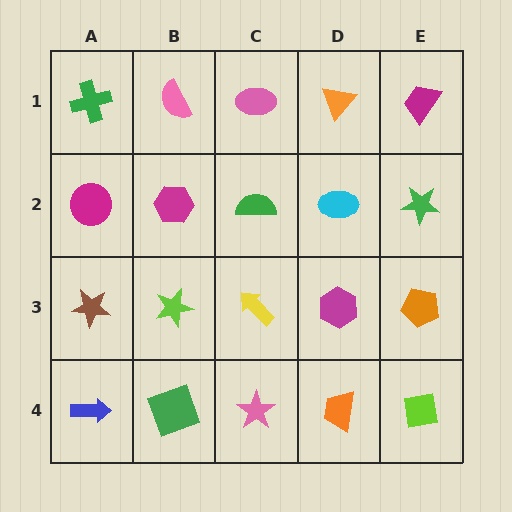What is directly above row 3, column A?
A magenta circle.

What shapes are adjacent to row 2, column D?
An orange triangle (row 1, column D), a magenta hexagon (row 3, column D), a green semicircle (row 2, column C), a green star (row 2, column E).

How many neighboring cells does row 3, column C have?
4.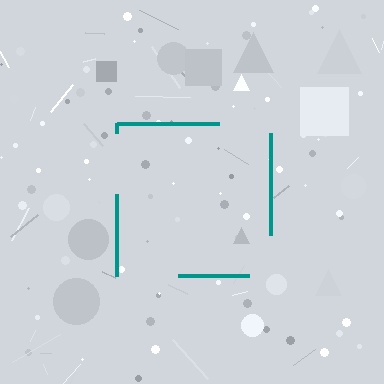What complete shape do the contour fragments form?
The contour fragments form a square.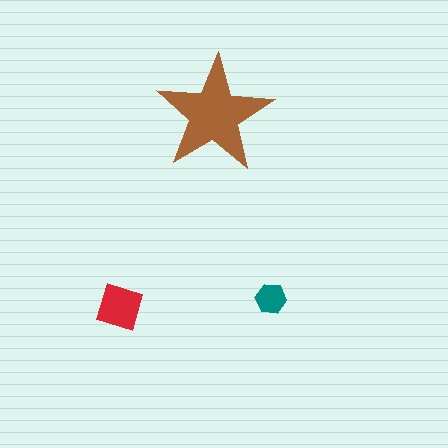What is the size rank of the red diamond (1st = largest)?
2nd.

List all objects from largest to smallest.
The brown star, the red diamond, the teal hexagon.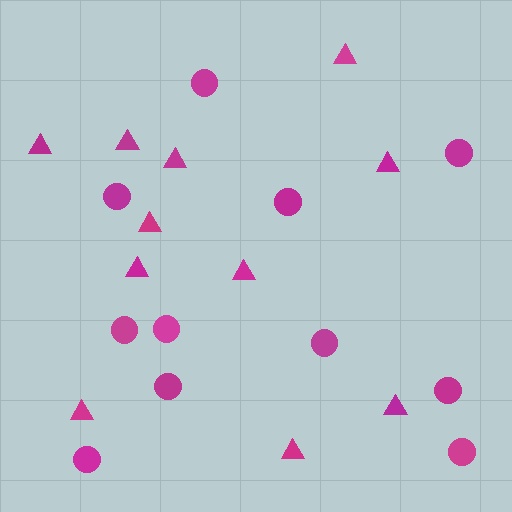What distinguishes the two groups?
There are 2 groups: one group of triangles (11) and one group of circles (11).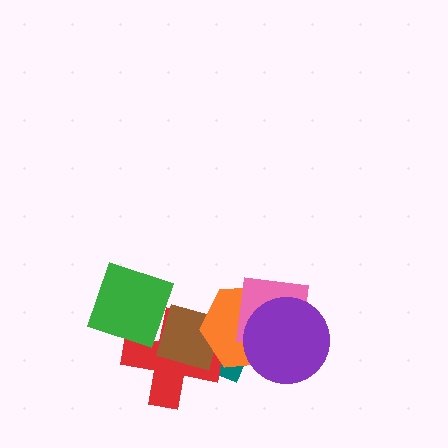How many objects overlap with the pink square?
2 objects overlap with the pink square.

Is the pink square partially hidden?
Yes, it is partially covered by another shape.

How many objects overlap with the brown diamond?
4 objects overlap with the brown diamond.